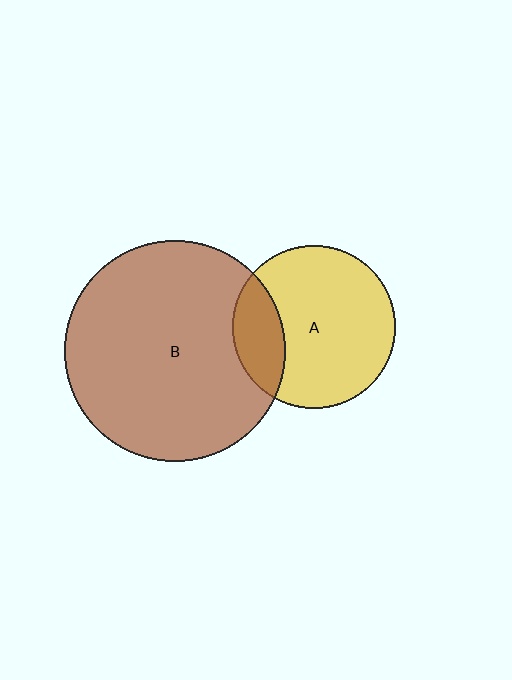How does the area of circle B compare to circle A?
Approximately 1.9 times.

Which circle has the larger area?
Circle B (brown).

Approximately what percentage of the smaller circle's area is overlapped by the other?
Approximately 20%.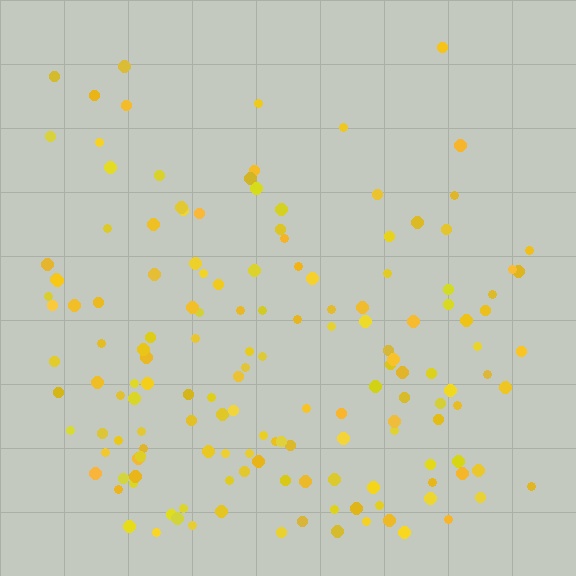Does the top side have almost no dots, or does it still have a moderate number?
Still a moderate number, just noticeably fewer than the bottom.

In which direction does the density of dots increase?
From top to bottom, with the bottom side densest.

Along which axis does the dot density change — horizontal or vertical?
Vertical.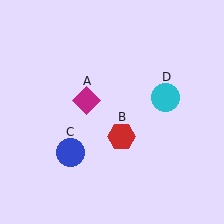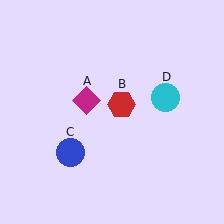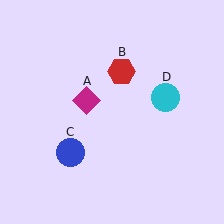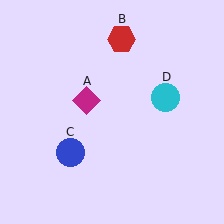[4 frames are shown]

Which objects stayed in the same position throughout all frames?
Magenta diamond (object A) and blue circle (object C) and cyan circle (object D) remained stationary.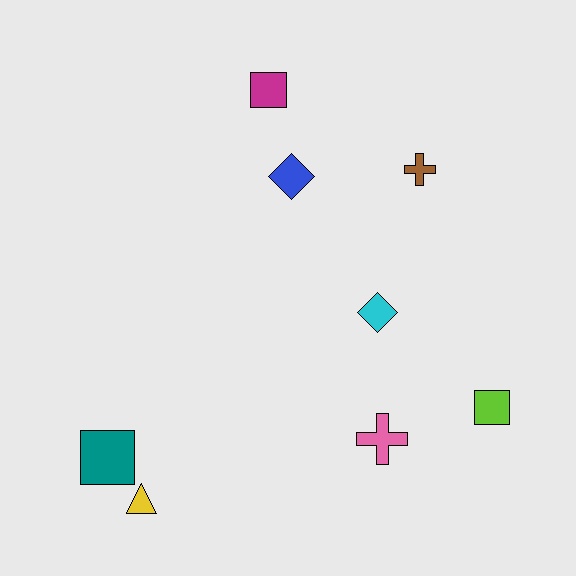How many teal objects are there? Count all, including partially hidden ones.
There is 1 teal object.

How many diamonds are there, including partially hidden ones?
There are 2 diamonds.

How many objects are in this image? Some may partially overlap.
There are 8 objects.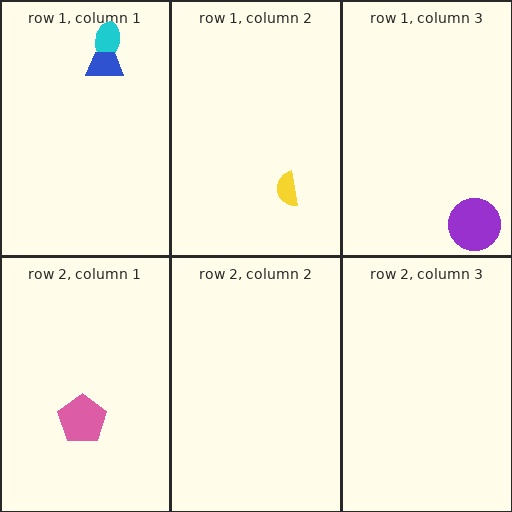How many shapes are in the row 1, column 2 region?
1.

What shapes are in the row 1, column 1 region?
The cyan ellipse, the blue trapezoid.